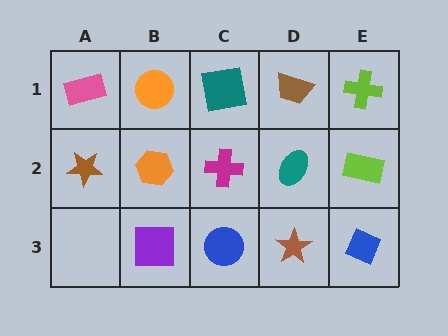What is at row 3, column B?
A purple square.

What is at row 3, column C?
A blue circle.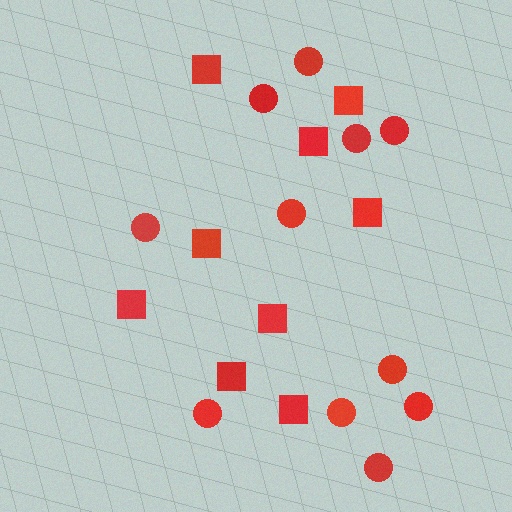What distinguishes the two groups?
There are 2 groups: one group of squares (9) and one group of circles (11).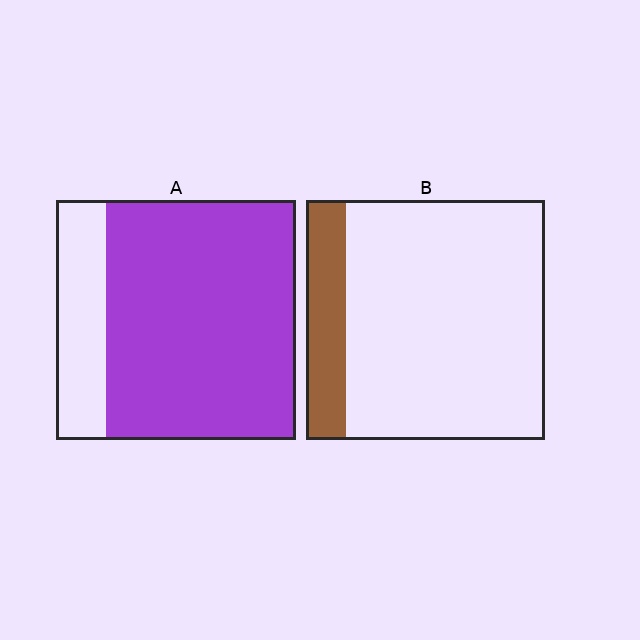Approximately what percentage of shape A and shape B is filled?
A is approximately 80% and B is approximately 15%.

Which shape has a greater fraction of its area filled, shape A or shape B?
Shape A.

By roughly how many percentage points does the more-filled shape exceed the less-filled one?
By roughly 60 percentage points (A over B).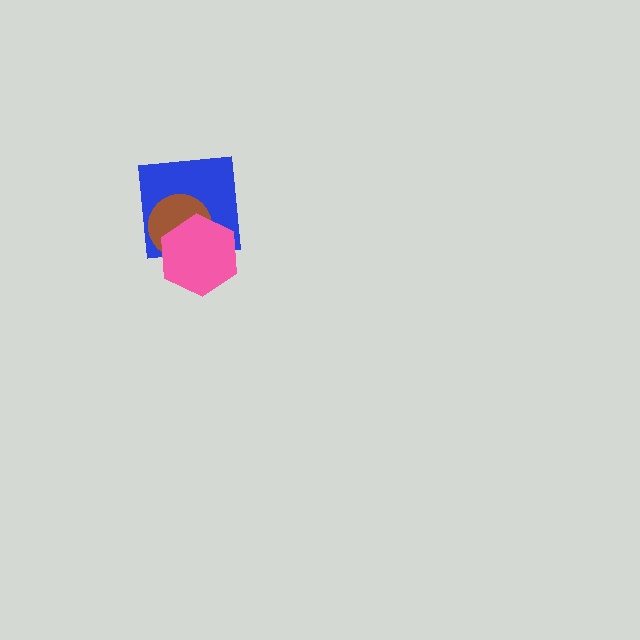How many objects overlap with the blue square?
2 objects overlap with the blue square.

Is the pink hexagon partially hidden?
No, no other shape covers it.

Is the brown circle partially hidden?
Yes, it is partially covered by another shape.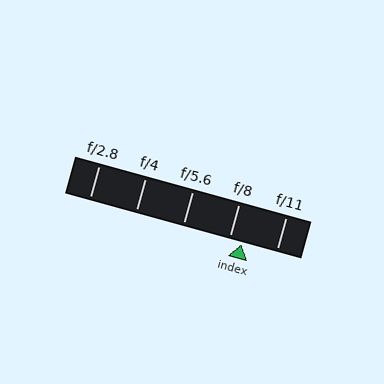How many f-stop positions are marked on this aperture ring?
There are 5 f-stop positions marked.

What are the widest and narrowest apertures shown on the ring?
The widest aperture shown is f/2.8 and the narrowest is f/11.